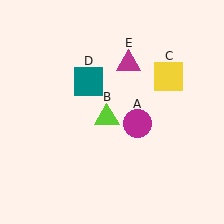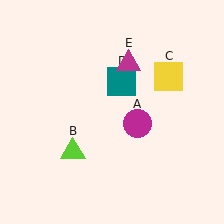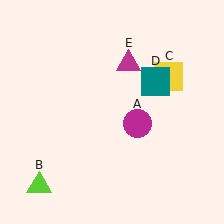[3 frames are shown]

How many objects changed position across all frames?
2 objects changed position: lime triangle (object B), teal square (object D).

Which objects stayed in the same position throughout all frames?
Magenta circle (object A) and yellow square (object C) and magenta triangle (object E) remained stationary.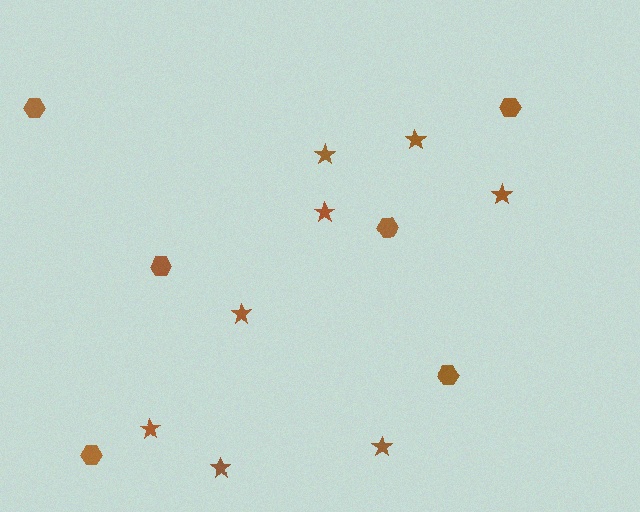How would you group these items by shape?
There are 2 groups: one group of stars (8) and one group of hexagons (6).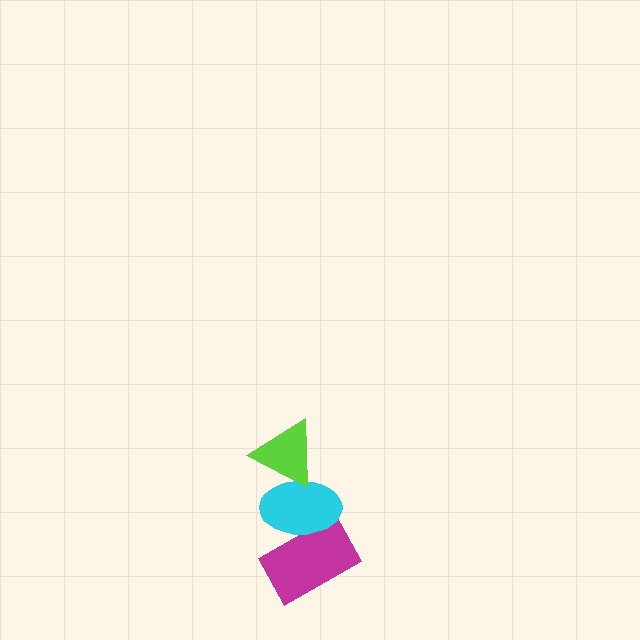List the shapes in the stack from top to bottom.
From top to bottom: the lime triangle, the cyan ellipse, the magenta rectangle.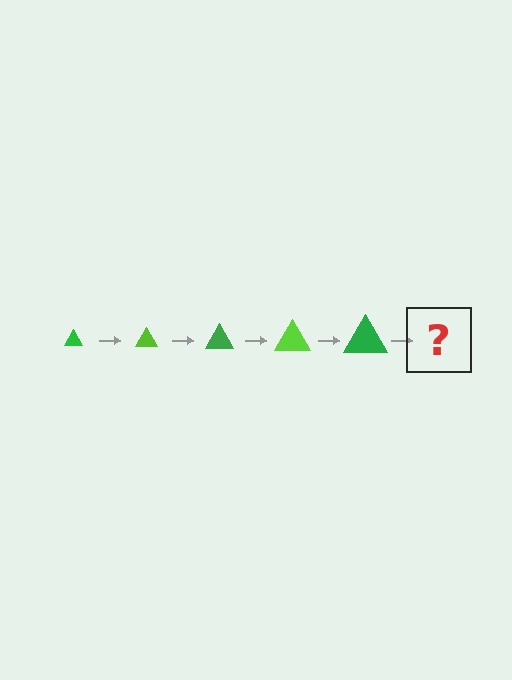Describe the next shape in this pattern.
It should be a lime triangle, larger than the previous one.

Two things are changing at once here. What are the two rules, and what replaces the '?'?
The two rules are that the triangle grows larger each step and the color cycles through green and lime. The '?' should be a lime triangle, larger than the previous one.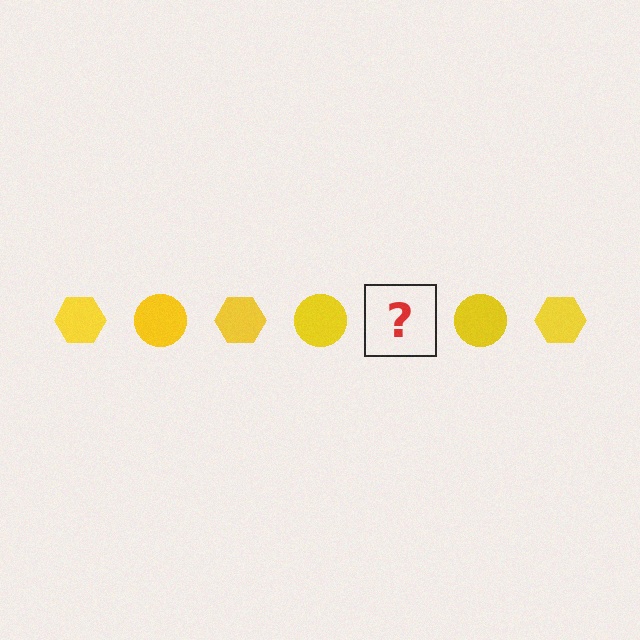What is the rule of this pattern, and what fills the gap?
The rule is that the pattern cycles through hexagon, circle shapes in yellow. The gap should be filled with a yellow hexagon.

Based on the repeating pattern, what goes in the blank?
The blank should be a yellow hexagon.